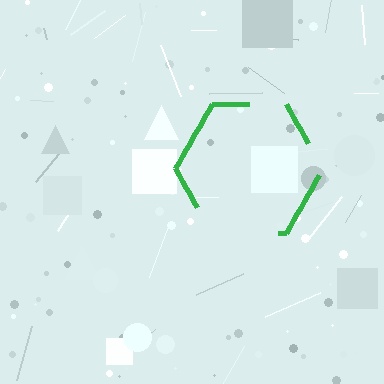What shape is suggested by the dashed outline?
The dashed outline suggests a hexagon.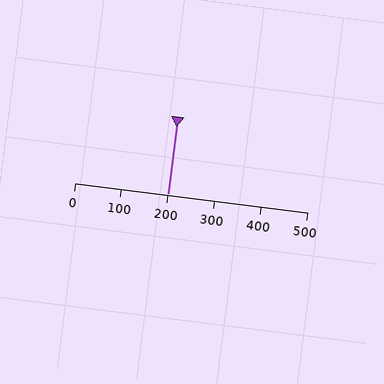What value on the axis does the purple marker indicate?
The marker indicates approximately 200.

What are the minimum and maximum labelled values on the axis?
The axis runs from 0 to 500.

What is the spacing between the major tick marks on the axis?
The major ticks are spaced 100 apart.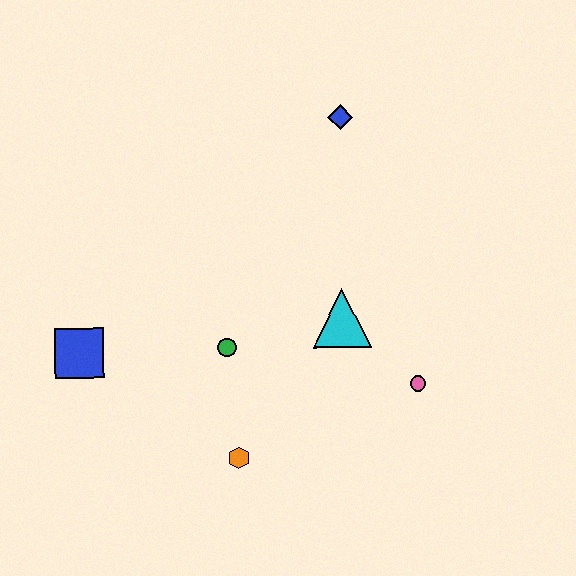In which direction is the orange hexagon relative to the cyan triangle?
The orange hexagon is below the cyan triangle.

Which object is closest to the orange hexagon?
The green circle is closest to the orange hexagon.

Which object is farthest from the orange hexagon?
The blue diamond is farthest from the orange hexagon.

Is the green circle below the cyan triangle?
Yes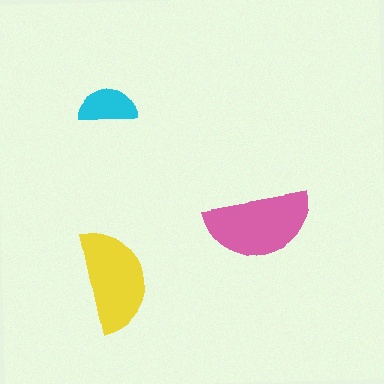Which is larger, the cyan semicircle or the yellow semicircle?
The yellow one.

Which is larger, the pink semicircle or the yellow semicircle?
The pink one.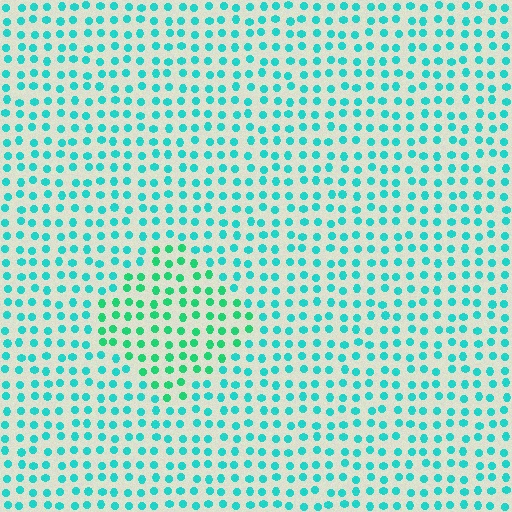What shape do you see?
I see a diamond.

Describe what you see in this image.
The image is filled with small cyan elements in a uniform arrangement. A diamond-shaped region is visible where the elements are tinted to a slightly different hue, forming a subtle color boundary.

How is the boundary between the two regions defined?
The boundary is defined purely by a slight shift in hue (about 29 degrees). Spacing, size, and orientation are identical on both sides.